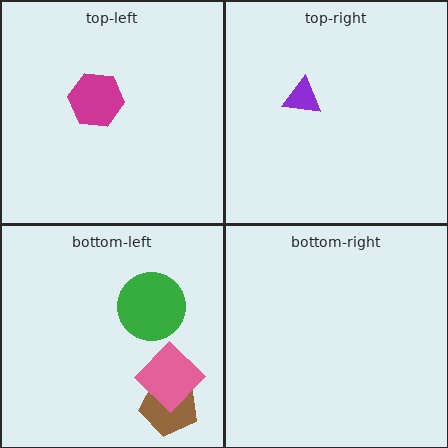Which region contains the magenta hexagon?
The top-left region.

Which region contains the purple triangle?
The top-right region.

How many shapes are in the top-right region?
1.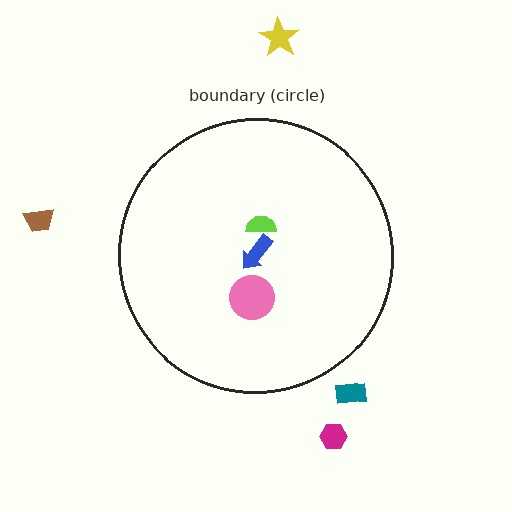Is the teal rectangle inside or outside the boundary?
Outside.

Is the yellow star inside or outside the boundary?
Outside.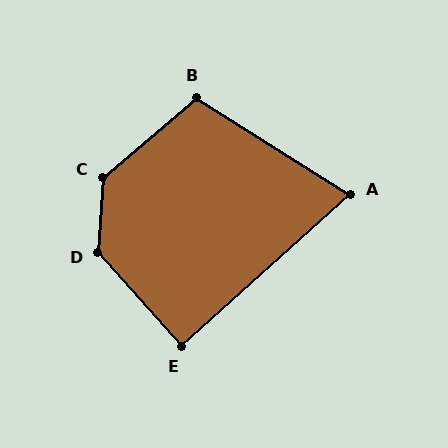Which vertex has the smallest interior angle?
A, at approximately 74 degrees.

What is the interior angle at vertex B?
Approximately 107 degrees (obtuse).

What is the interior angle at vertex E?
Approximately 90 degrees (approximately right).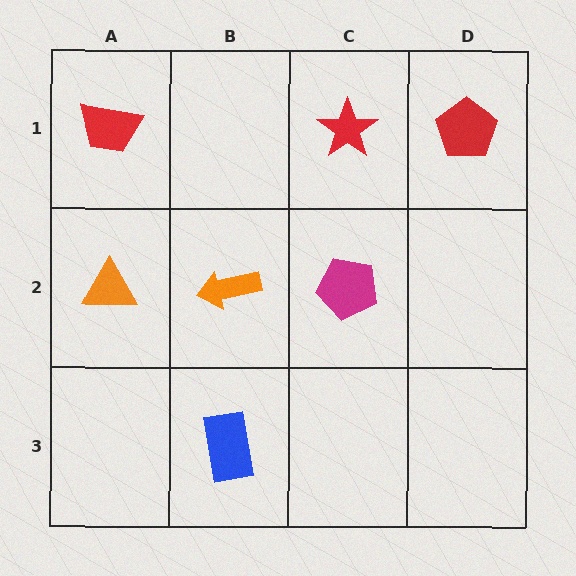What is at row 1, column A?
A red trapezoid.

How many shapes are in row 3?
1 shape.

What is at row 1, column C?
A red star.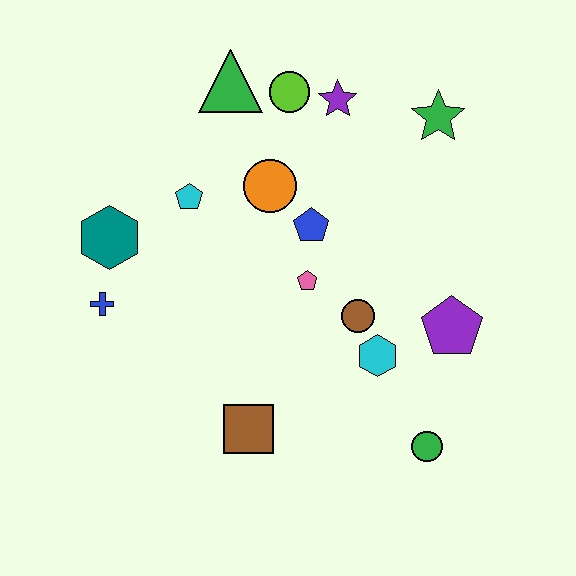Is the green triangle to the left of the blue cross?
No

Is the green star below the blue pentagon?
No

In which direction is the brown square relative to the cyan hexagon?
The brown square is to the left of the cyan hexagon.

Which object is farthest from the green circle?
The green triangle is farthest from the green circle.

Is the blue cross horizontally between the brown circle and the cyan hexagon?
No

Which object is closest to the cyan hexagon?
The brown circle is closest to the cyan hexagon.